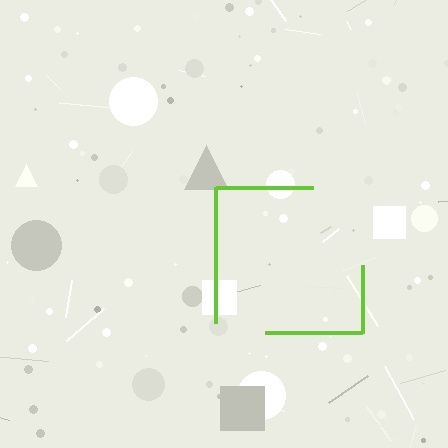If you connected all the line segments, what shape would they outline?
They would outline a square.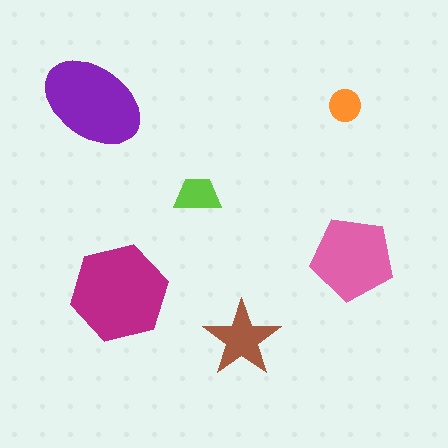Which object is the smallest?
The orange circle.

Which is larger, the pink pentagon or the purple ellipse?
The purple ellipse.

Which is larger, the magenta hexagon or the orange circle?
The magenta hexagon.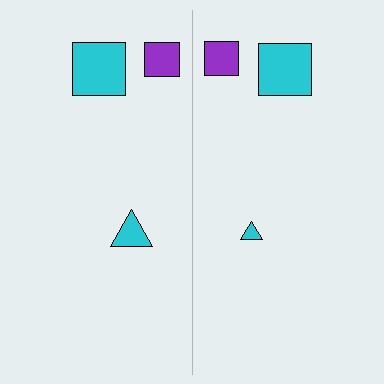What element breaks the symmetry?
The cyan triangle on the right side has a different size than its mirror counterpart.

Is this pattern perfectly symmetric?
No, the pattern is not perfectly symmetric. The cyan triangle on the right side has a different size than its mirror counterpart.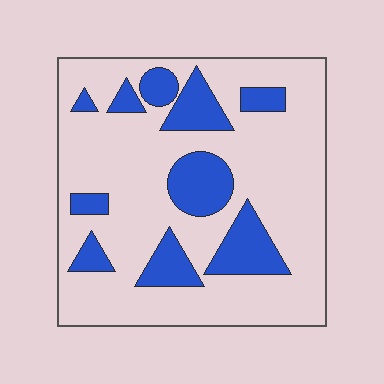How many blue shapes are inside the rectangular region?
10.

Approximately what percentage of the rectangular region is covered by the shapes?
Approximately 25%.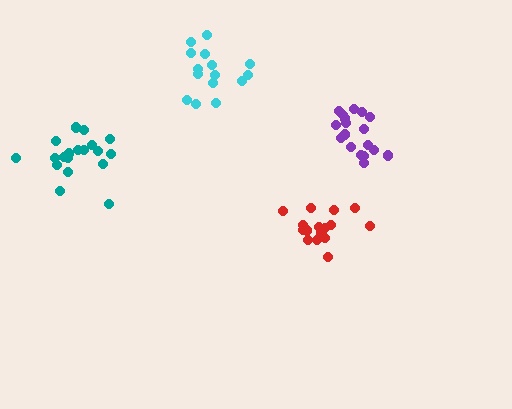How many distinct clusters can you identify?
There are 4 distinct clusters.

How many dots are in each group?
Group 1: 16 dots, Group 2: 19 dots, Group 3: 19 dots, Group 4: 15 dots (69 total).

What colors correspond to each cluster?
The clusters are colored: red, purple, teal, cyan.